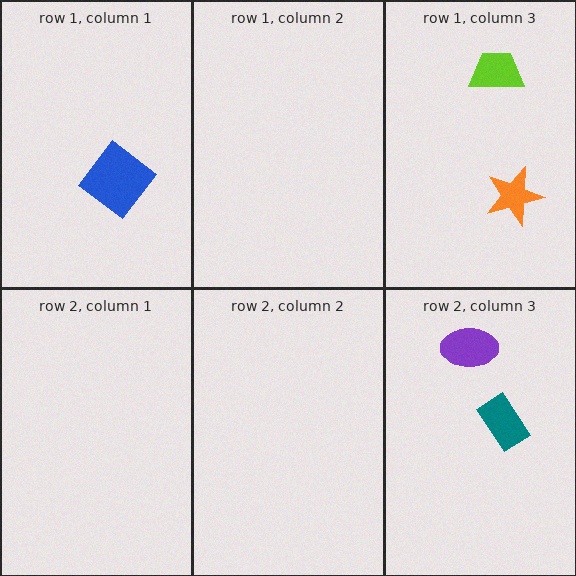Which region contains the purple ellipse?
The row 2, column 3 region.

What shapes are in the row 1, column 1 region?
The blue diamond.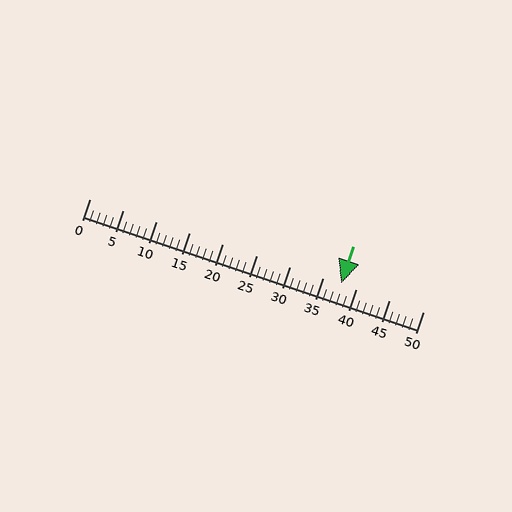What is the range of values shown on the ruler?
The ruler shows values from 0 to 50.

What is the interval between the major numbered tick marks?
The major tick marks are spaced 5 units apart.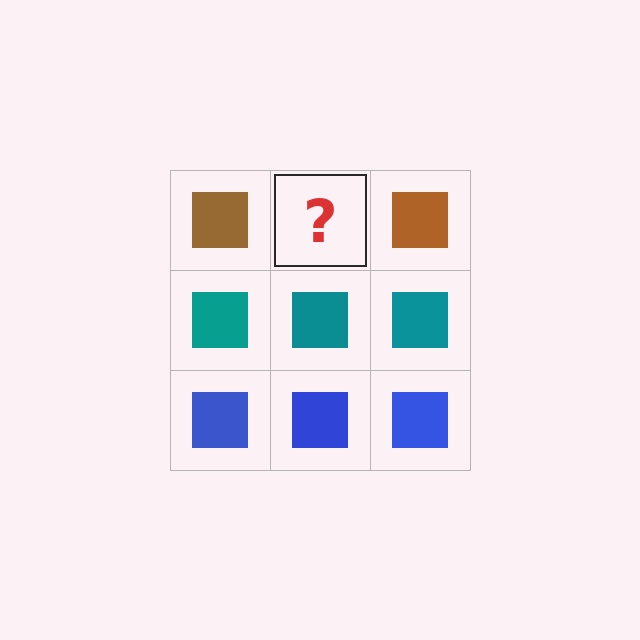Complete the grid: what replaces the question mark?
The question mark should be replaced with a brown square.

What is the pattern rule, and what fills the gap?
The rule is that each row has a consistent color. The gap should be filled with a brown square.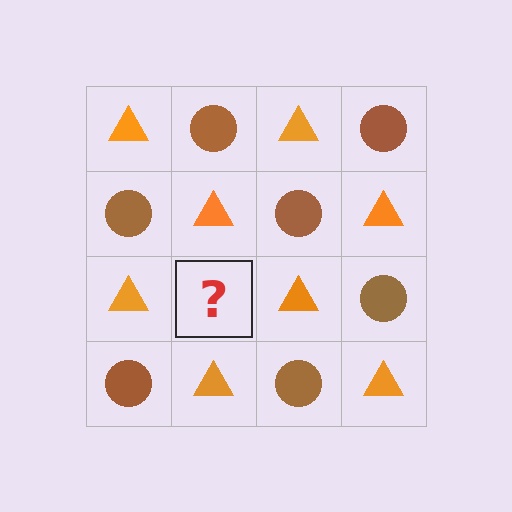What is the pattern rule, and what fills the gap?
The rule is that it alternates orange triangle and brown circle in a checkerboard pattern. The gap should be filled with a brown circle.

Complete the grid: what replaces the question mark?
The question mark should be replaced with a brown circle.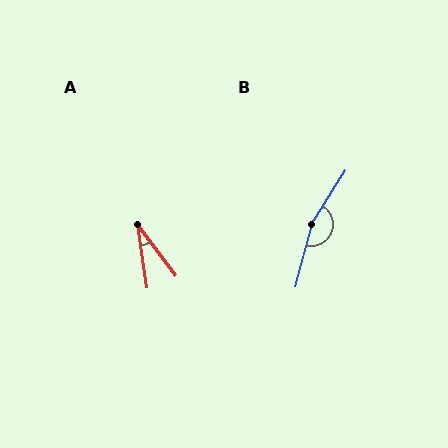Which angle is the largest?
B, at approximately 162 degrees.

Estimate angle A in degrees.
Approximately 28 degrees.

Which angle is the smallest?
A, at approximately 28 degrees.